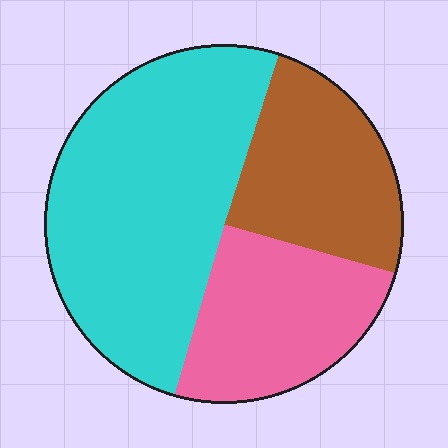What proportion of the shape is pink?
Pink takes up between a sixth and a third of the shape.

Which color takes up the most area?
Cyan, at roughly 50%.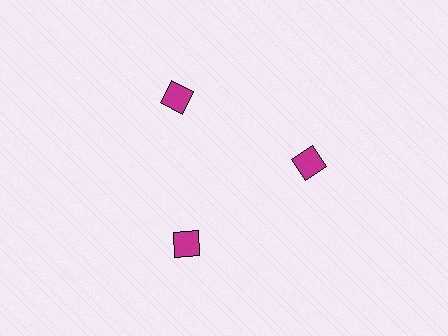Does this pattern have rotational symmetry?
Yes, this pattern has 3-fold rotational symmetry. It looks the same after rotating 120 degrees around the center.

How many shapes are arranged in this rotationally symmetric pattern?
There are 3 shapes, arranged in 3 groups of 1.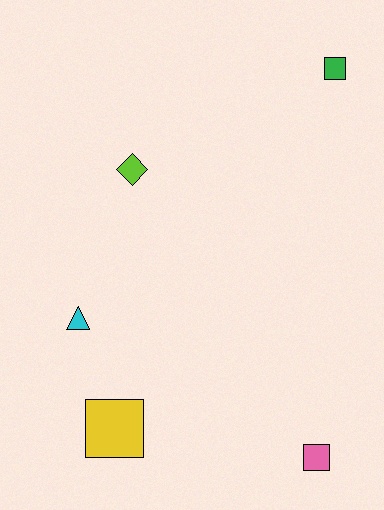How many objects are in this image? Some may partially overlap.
There are 5 objects.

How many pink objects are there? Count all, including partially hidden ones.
There is 1 pink object.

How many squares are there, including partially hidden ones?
There are 3 squares.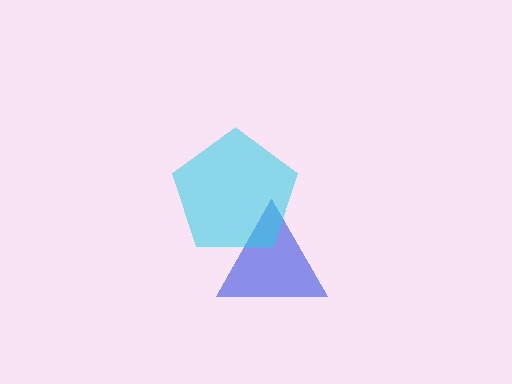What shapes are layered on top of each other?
The layered shapes are: a blue triangle, a cyan pentagon.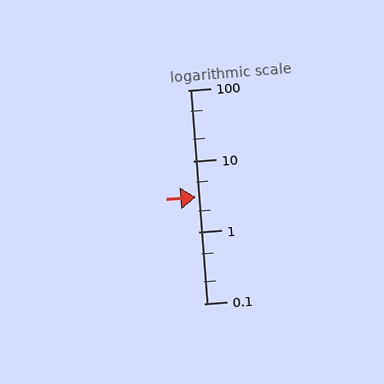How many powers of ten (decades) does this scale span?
The scale spans 3 decades, from 0.1 to 100.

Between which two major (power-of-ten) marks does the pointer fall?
The pointer is between 1 and 10.